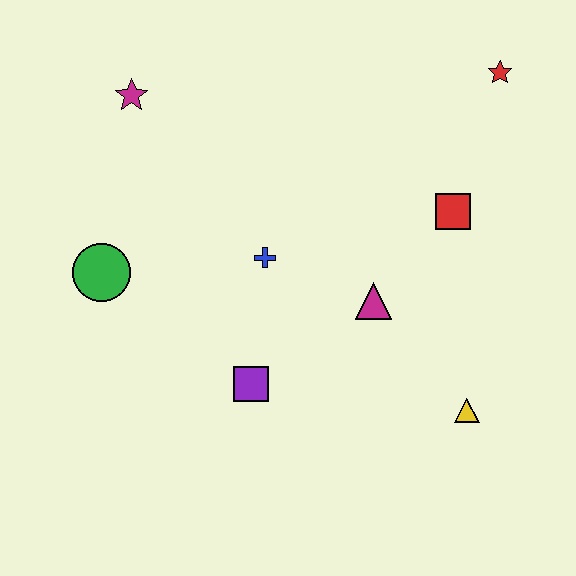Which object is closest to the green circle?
The blue cross is closest to the green circle.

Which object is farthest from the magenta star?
The yellow triangle is farthest from the magenta star.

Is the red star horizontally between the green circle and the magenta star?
No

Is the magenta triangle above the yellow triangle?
Yes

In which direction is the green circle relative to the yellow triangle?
The green circle is to the left of the yellow triangle.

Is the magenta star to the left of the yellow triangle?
Yes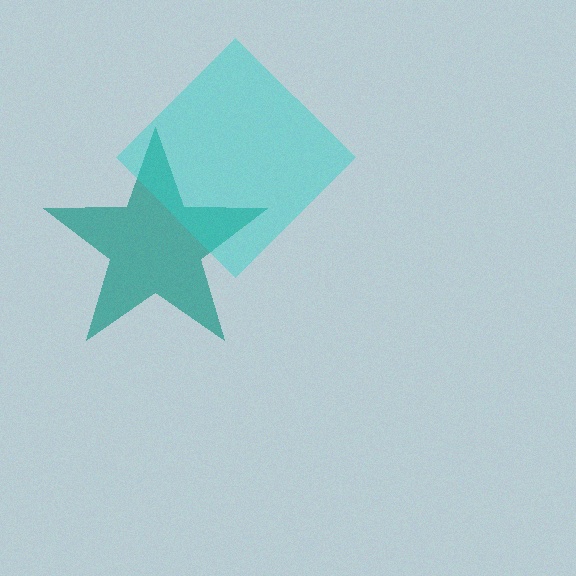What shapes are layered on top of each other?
The layered shapes are: a teal star, a cyan diamond.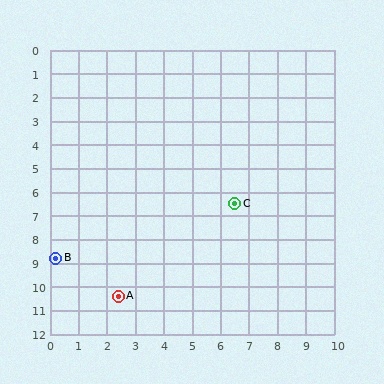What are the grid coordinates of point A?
Point A is at approximately (2.4, 10.4).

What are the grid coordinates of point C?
Point C is at approximately (6.5, 6.5).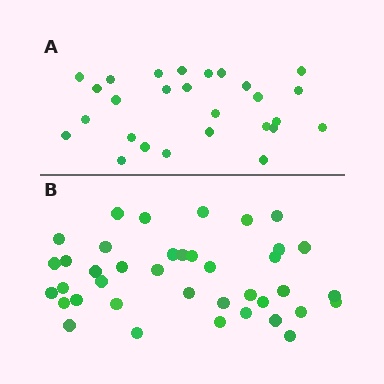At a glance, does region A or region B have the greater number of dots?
Region B (the bottom region) has more dots.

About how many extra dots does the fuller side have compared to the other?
Region B has roughly 12 or so more dots than region A.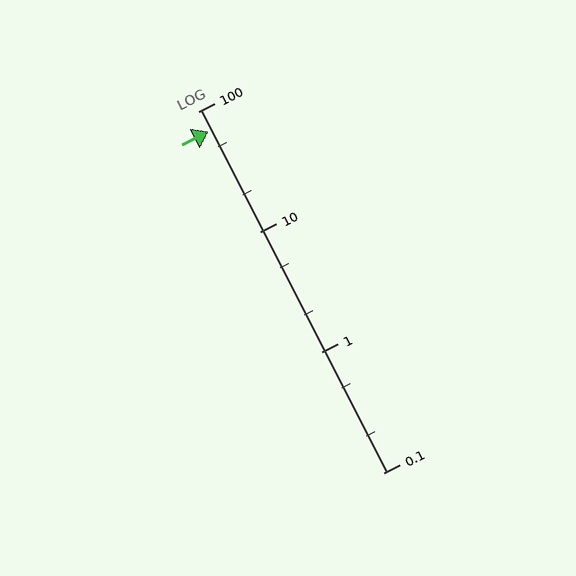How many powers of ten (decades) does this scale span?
The scale spans 3 decades, from 0.1 to 100.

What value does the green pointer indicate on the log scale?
The pointer indicates approximately 68.